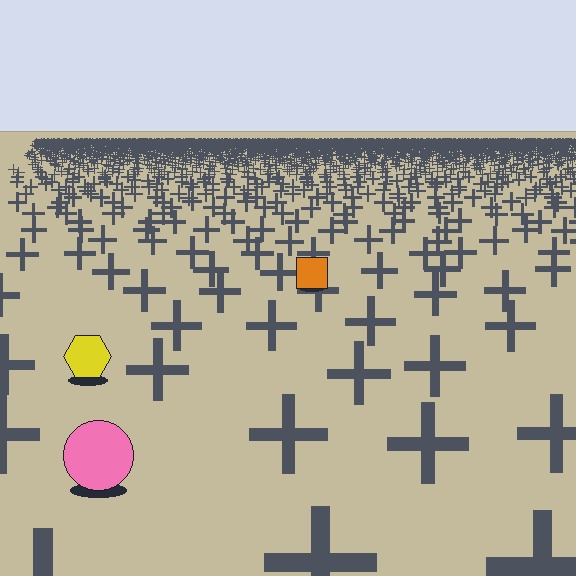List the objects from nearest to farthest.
From nearest to farthest: the pink circle, the yellow hexagon, the orange square.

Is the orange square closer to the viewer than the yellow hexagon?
No. The yellow hexagon is closer — you can tell from the texture gradient: the ground texture is coarser near it.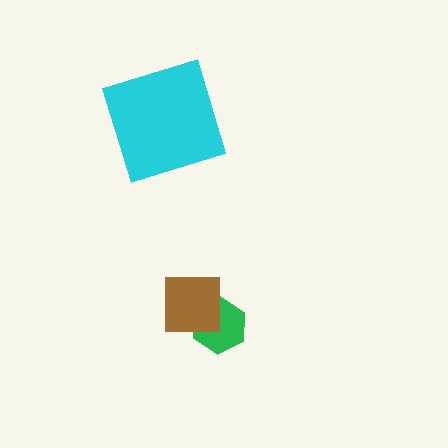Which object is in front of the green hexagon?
The brown square is in front of the green hexagon.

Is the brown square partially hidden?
No, no other shape covers it.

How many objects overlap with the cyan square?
0 objects overlap with the cyan square.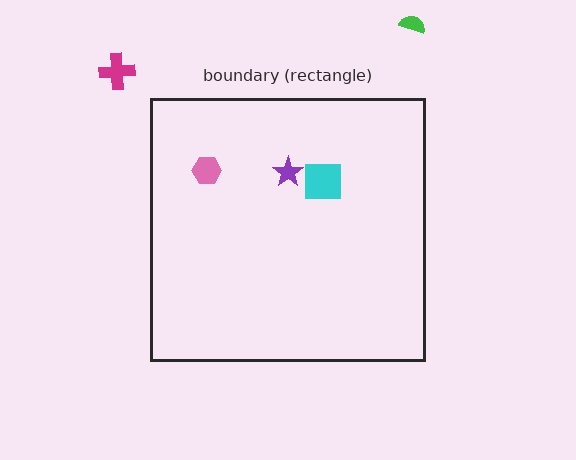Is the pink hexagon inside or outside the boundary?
Inside.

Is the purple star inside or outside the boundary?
Inside.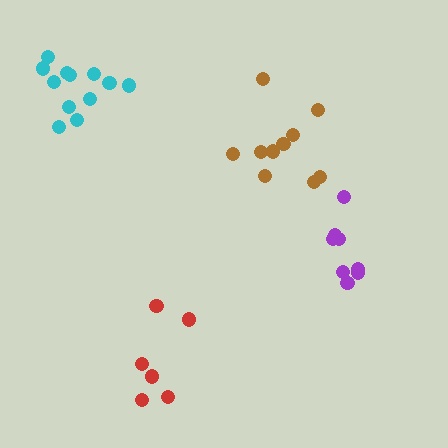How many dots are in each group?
Group 1: 10 dots, Group 2: 6 dots, Group 3: 8 dots, Group 4: 12 dots (36 total).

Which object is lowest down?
The red cluster is bottommost.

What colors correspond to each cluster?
The clusters are colored: brown, red, purple, cyan.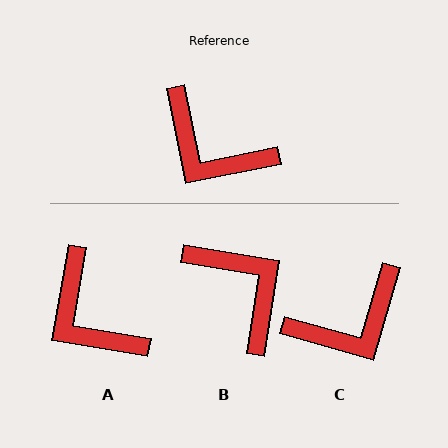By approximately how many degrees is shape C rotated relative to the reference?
Approximately 63 degrees counter-clockwise.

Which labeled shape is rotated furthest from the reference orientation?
B, about 160 degrees away.